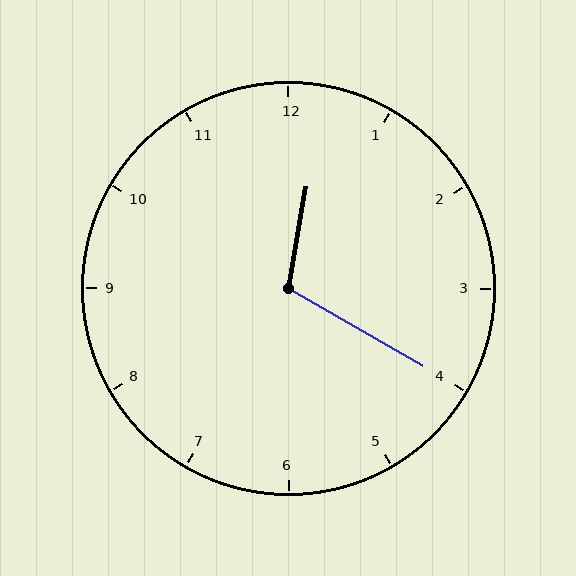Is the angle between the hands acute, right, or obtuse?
It is obtuse.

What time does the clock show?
12:20.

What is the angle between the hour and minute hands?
Approximately 110 degrees.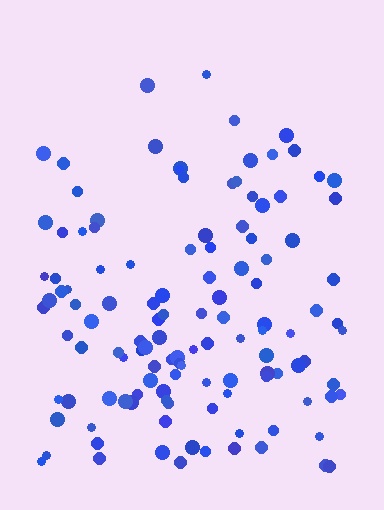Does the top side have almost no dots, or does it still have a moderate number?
Still a moderate number, just noticeably fewer than the bottom.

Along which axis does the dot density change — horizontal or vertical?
Vertical.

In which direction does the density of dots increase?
From top to bottom, with the bottom side densest.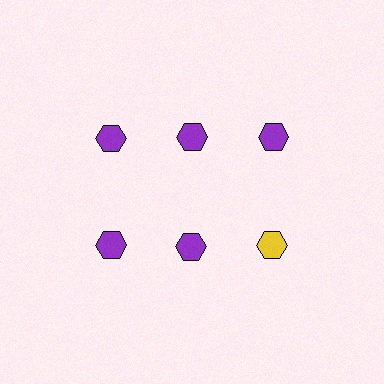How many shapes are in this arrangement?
There are 6 shapes arranged in a grid pattern.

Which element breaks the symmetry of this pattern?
The yellow hexagon in the second row, center column breaks the symmetry. All other shapes are purple hexagons.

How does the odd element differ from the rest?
It has a different color: yellow instead of purple.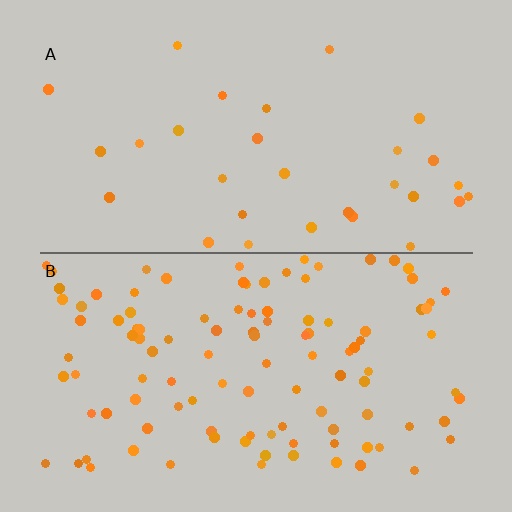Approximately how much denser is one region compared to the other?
Approximately 3.6× — region B over region A.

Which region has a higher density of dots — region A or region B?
B (the bottom).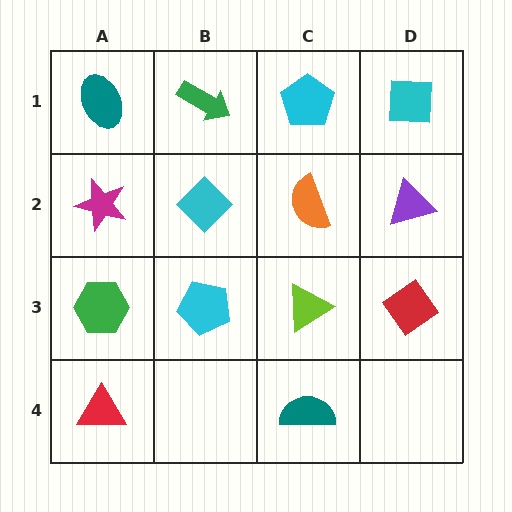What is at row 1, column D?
A cyan square.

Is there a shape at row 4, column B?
No, that cell is empty.